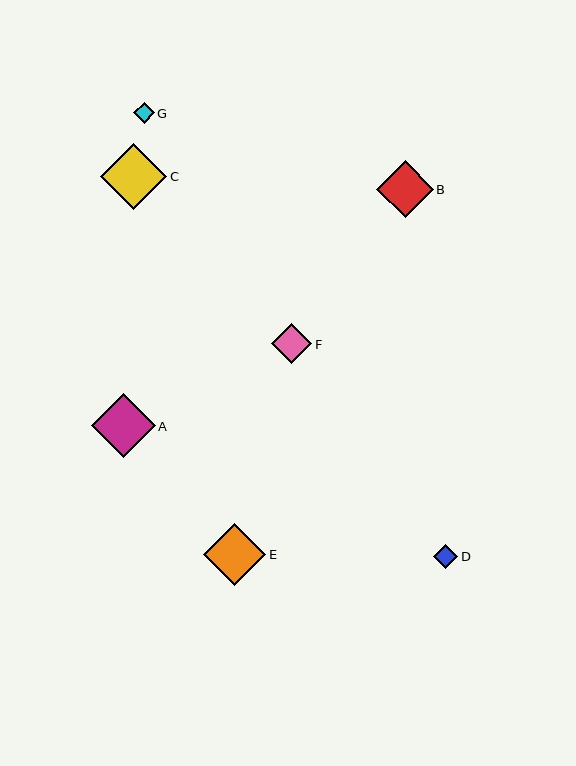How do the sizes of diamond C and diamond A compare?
Diamond C and diamond A are approximately the same size.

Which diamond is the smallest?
Diamond G is the smallest with a size of approximately 20 pixels.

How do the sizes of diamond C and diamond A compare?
Diamond C and diamond A are approximately the same size.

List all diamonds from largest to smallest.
From largest to smallest: C, A, E, B, F, D, G.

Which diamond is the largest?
Diamond C is the largest with a size of approximately 66 pixels.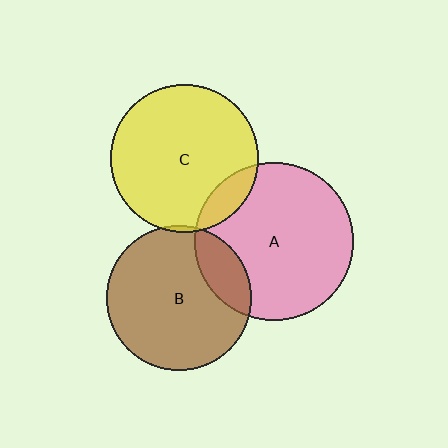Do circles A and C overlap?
Yes.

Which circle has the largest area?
Circle A (pink).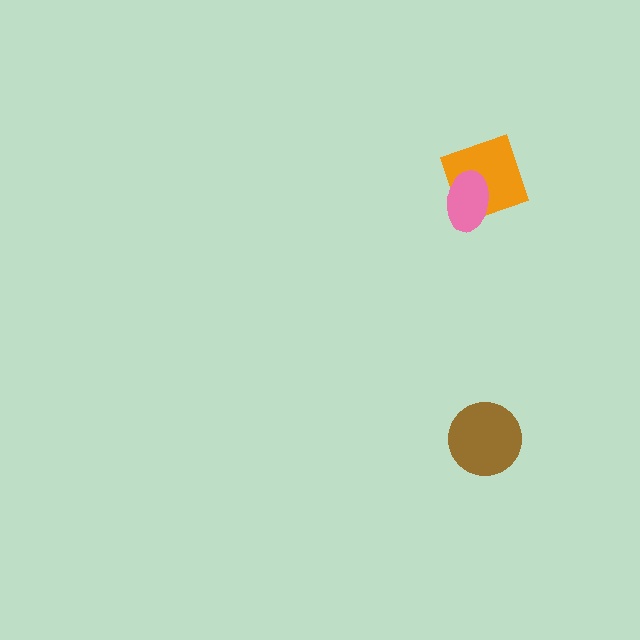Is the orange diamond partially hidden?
Yes, it is partially covered by another shape.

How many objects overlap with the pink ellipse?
1 object overlaps with the pink ellipse.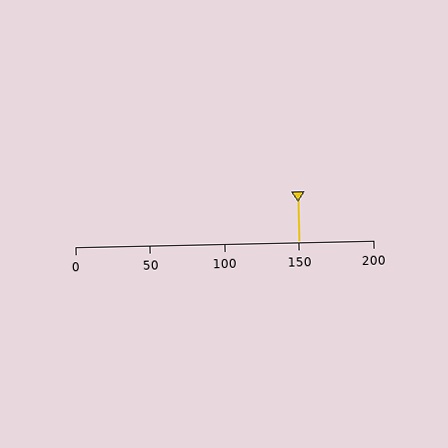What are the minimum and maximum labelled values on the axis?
The axis runs from 0 to 200.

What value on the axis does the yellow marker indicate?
The marker indicates approximately 150.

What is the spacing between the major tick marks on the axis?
The major ticks are spaced 50 apart.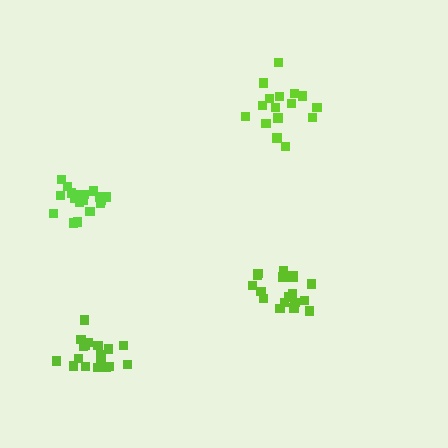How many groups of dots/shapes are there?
There are 4 groups.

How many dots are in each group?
Group 1: 16 dots, Group 2: 18 dots, Group 3: 20 dots, Group 4: 20 dots (74 total).